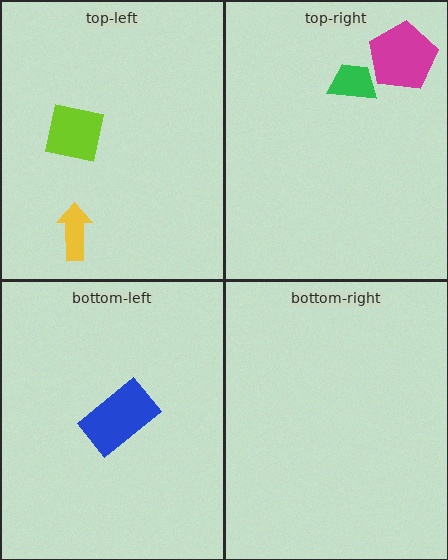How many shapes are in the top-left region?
2.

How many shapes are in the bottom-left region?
1.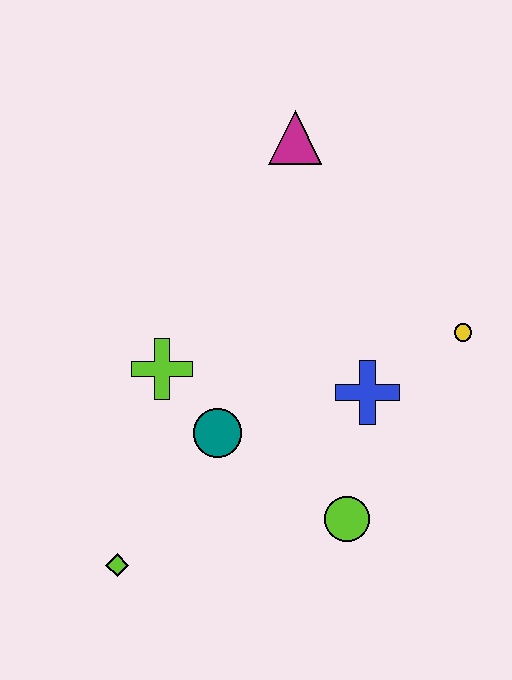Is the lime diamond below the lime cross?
Yes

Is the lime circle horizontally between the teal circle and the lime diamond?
No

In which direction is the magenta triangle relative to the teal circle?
The magenta triangle is above the teal circle.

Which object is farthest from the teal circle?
The magenta triangle is farthest from the teal circle.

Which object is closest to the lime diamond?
The teal circle is closest to the lime diamond.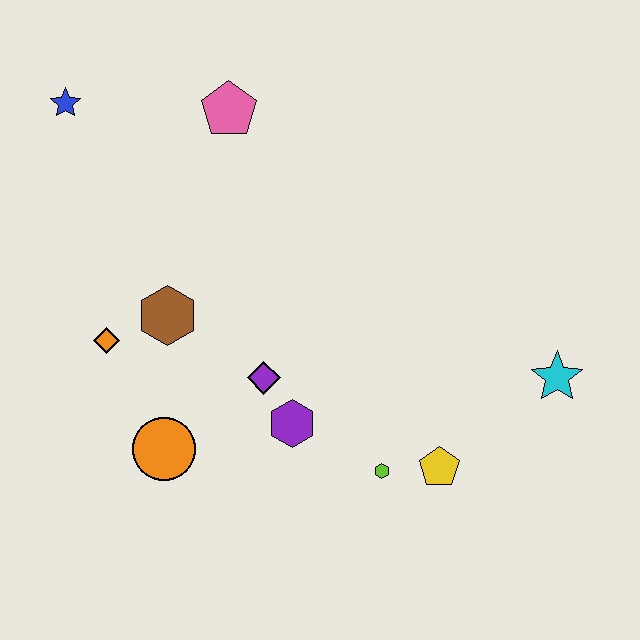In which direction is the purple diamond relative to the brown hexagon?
The purple diamond is to the right of the brown hexagon.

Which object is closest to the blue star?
The pink pentagon is closest to the blue star.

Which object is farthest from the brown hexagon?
The cyan star is farthest from the brown hexagon.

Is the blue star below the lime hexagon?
No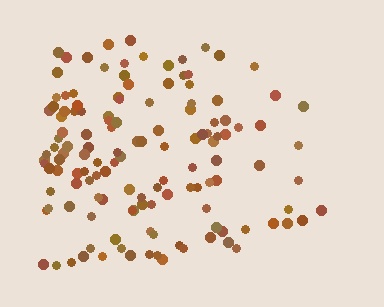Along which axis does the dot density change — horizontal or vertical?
Horizontal.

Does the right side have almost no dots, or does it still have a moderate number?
Still a moderate number, just noticeably fewer than the left.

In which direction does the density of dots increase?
From right to left, with the left side densest.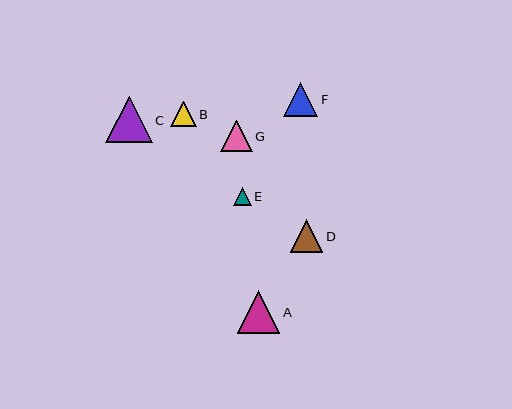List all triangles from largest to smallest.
From largest to smallest: C, A, F, D, G, B, E.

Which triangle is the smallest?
Triangle E is the smallest with a size of approximately 18 pixels.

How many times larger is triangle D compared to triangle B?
Triangle D is approximately 1.2 times the size of triangle B.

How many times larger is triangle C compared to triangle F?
Triangle C is approximately 1.4 times the size of triangle F.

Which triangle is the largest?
Triangle C is the largest with a size of approximately 46 pixels.